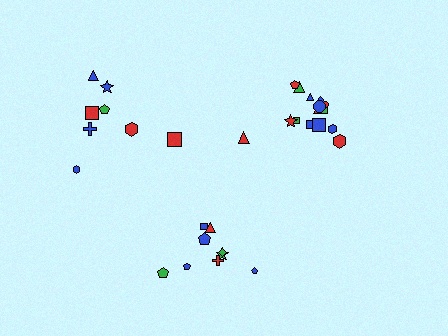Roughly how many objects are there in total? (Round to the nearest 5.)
Roughly 35 objects in total.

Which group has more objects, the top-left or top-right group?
The top-right group.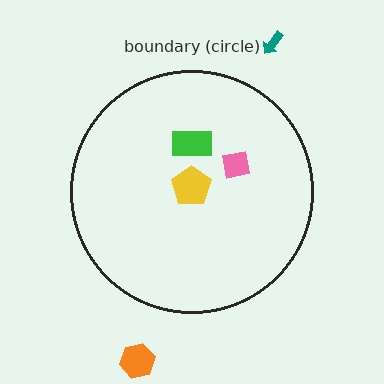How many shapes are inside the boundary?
3 inside, 2 outside.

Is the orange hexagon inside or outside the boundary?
Outside.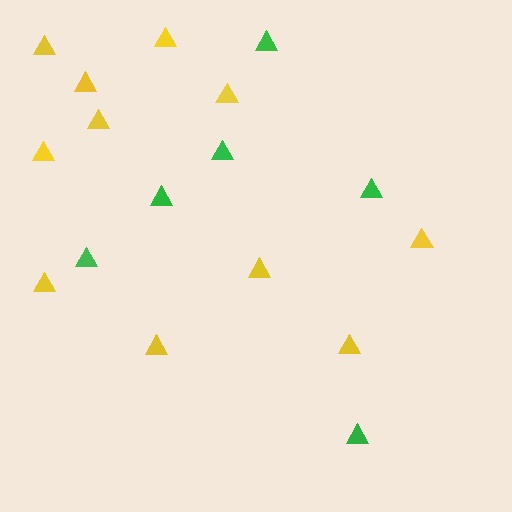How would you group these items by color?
There are 2 groups: one group of yellow triangles (11) and one group of green triangles (6).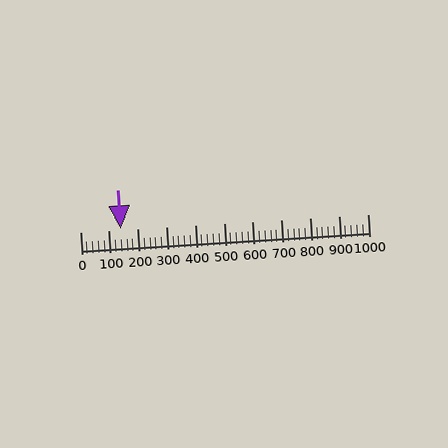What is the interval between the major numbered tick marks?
The major tick marks are spaced 100 units apart.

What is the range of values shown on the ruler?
The ruler shows values from 0 to 1000.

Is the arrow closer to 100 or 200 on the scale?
The arrow is closer to 100.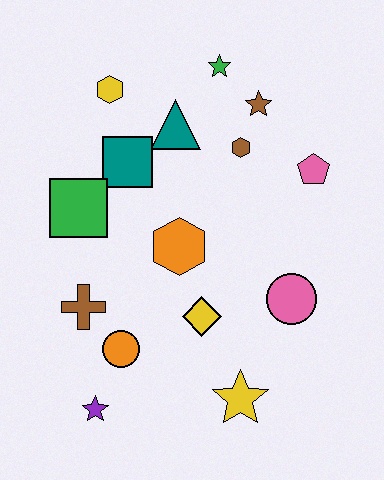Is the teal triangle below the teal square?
No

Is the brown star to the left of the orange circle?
No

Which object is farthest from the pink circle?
The yellow hexagon is farthest from the pink circle.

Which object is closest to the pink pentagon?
The brown hexagon is closest to the pink pentagon.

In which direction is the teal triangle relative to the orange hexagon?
The teal triangle is above the orange hexagon.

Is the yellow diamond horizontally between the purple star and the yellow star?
Yes